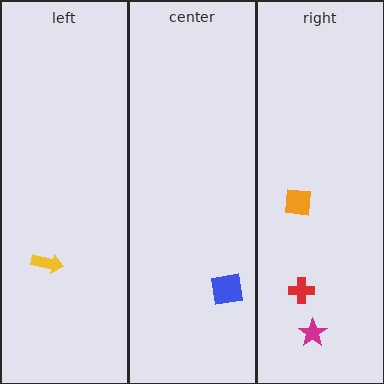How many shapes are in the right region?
3.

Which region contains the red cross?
The right region.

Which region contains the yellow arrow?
The left region.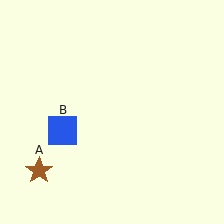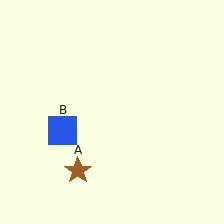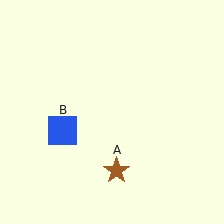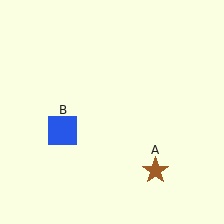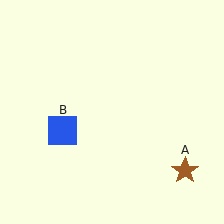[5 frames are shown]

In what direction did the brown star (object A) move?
The brown star (object A) moved right.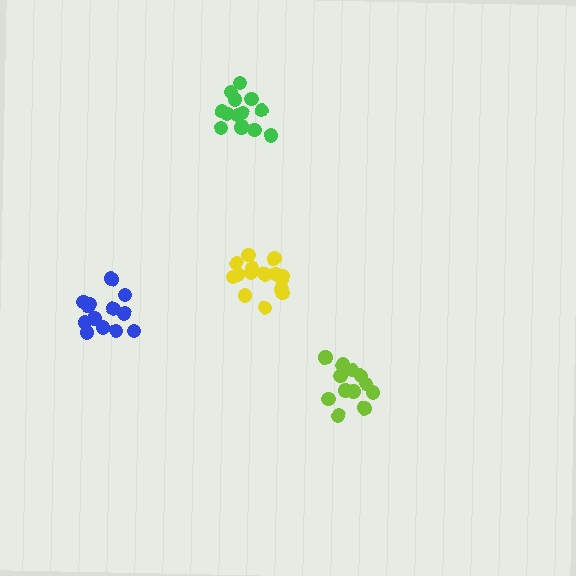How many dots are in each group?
Group 1: 13 dots, Group 2: 12 dots, Group 3: 15 dots, Group 4: 14 dots (54 total).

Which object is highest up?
The green cluster is topmost.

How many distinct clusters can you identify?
There are 4 distinct clusters.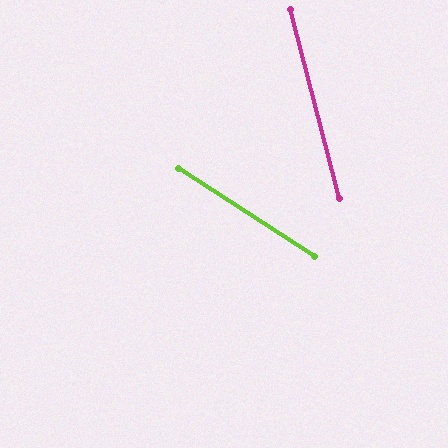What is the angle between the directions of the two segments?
Approximately 43 degrees.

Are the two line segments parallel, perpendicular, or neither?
Neither parallel nor perpendicular — they differ by about 43°.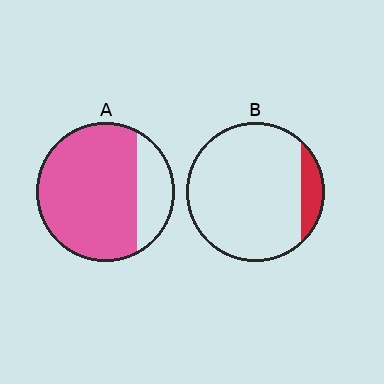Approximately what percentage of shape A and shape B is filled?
A is approximately 80% and B is approximately 10%.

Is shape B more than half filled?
No.